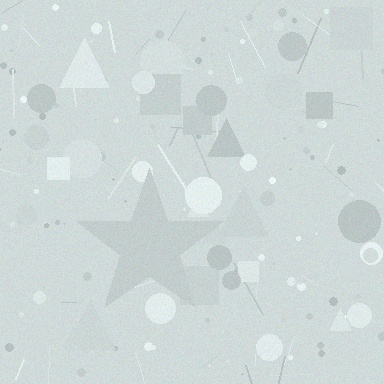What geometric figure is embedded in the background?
A star is embedded in the background.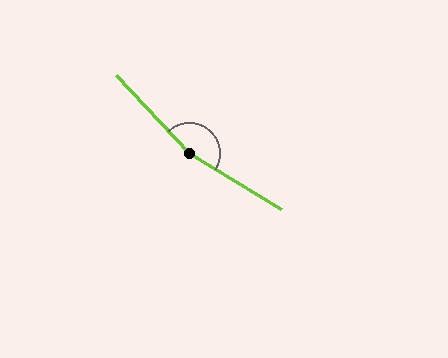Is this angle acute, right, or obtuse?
It is obtuse.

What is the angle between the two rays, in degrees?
Approximately 164 degrees.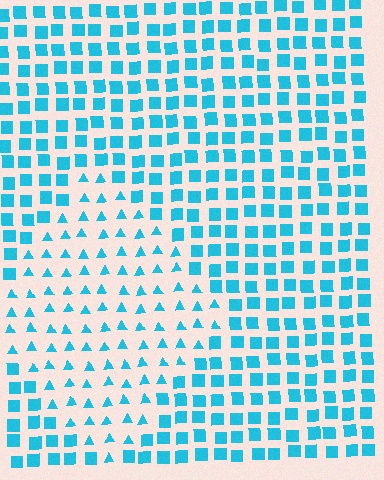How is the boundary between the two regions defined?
The boundary is defined by a change in element shape: triangles inside vs. squares outside. All elements share the same color and spacing.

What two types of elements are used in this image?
The image uses triangles inside the diamond region and squares outside it.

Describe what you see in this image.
The image is filled with small cyan elements arranged in a uniform grid. A diamond-shaped region contains triangles, while the surrounding area contains squares. The boundary is defined purely by the change in element shape.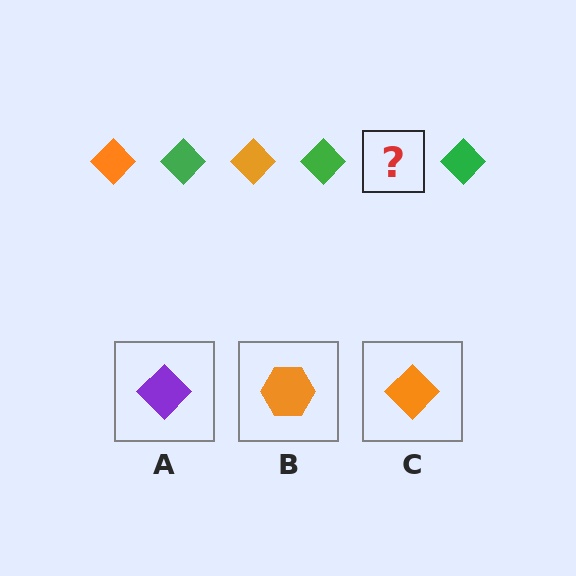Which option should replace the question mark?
Option C.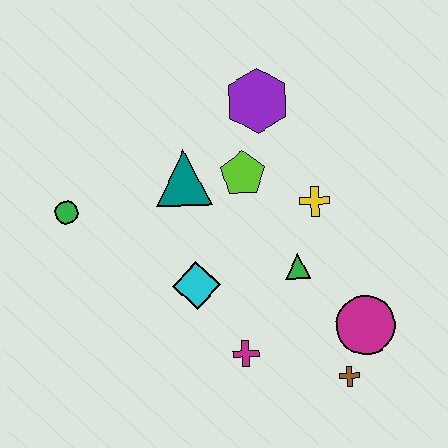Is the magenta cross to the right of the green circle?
Yes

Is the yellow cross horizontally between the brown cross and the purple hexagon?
Yes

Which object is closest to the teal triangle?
The lime pentagon is closest to the teal triangle.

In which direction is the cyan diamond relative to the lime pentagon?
The cyan diamond is below the lime pentagon.